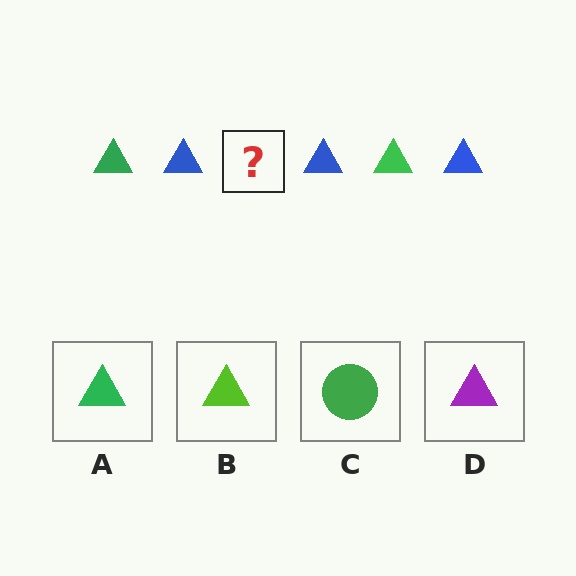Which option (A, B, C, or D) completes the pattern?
A.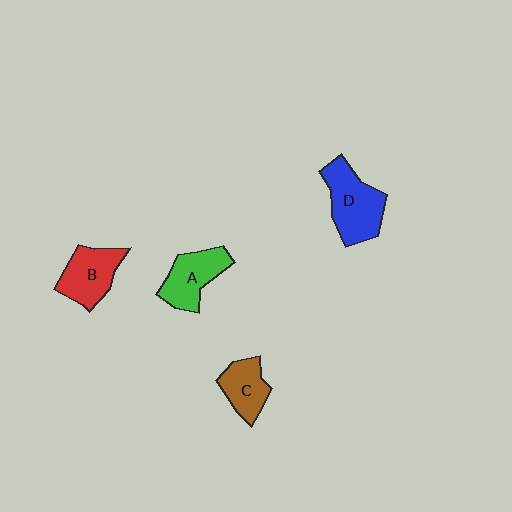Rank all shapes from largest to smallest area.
From largest to smallest: D (blue), B (red), A (green), C (brown).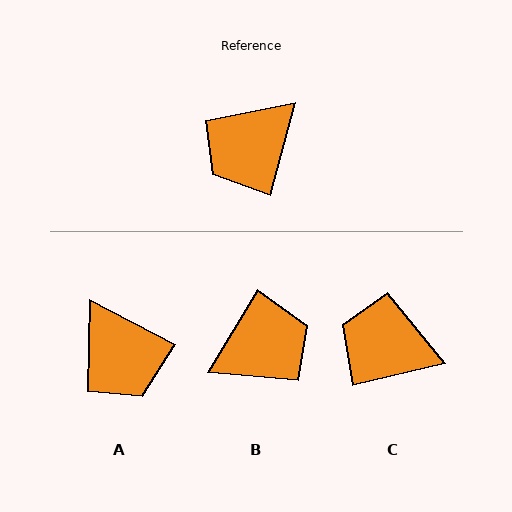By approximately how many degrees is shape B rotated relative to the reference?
Approximately 164 degrees counter-clockwise.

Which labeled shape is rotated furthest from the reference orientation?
B, about 164 degrees away.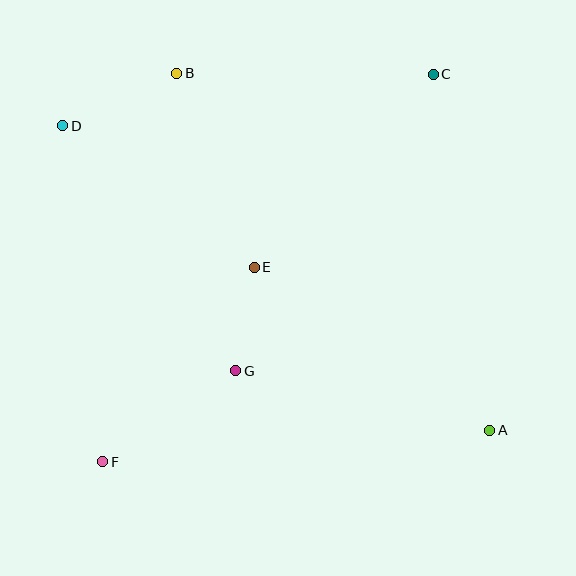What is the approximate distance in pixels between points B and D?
The distance between B and D is approximately 125 pixels.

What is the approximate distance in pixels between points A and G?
The distance between A and G is approximately 261 pixels.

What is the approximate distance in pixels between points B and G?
The distance between B and G is approximately 303 pixels.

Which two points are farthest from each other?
Points A and D are farthest from each other.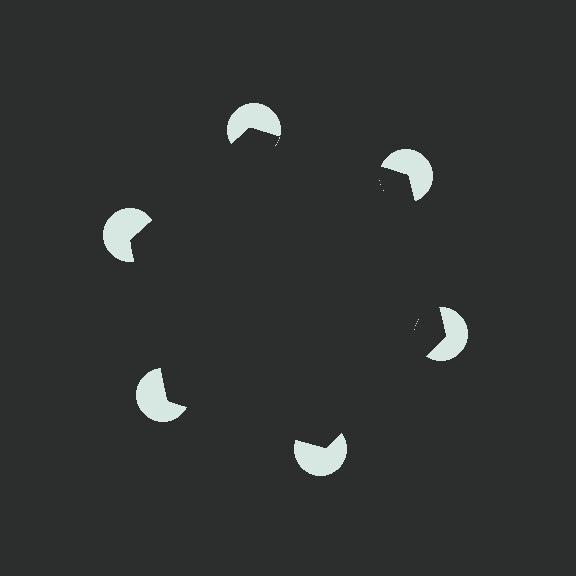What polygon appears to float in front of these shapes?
An illusory hexagon — its edges are inferred from the aligned wedge cuts in the pac-man discs, not physically drawn.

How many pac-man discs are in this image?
There are 6 — one at each vertex of the illusory hexagon.